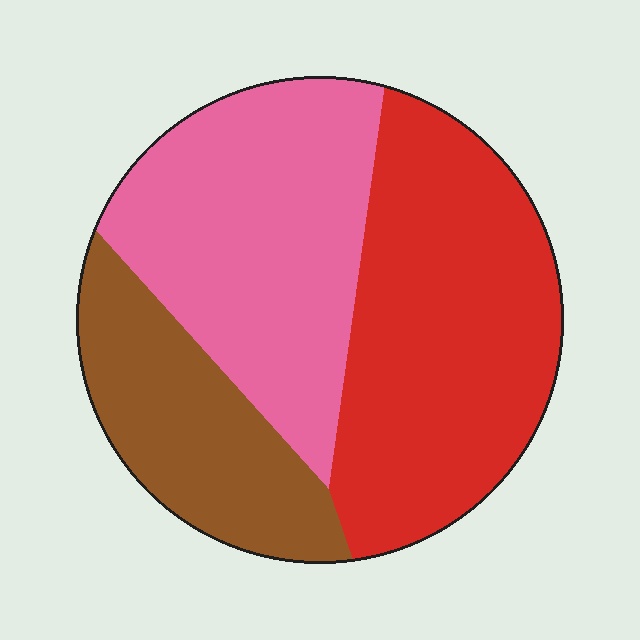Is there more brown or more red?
Red.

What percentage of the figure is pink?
Pink covers 37% of the figure.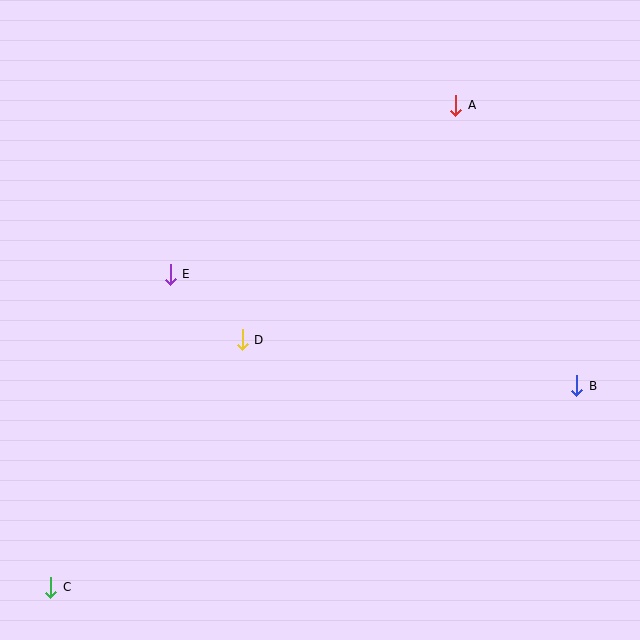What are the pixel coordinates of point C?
Point C is at (51, 587).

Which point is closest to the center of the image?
Point D at (242, 340) is closest to the center.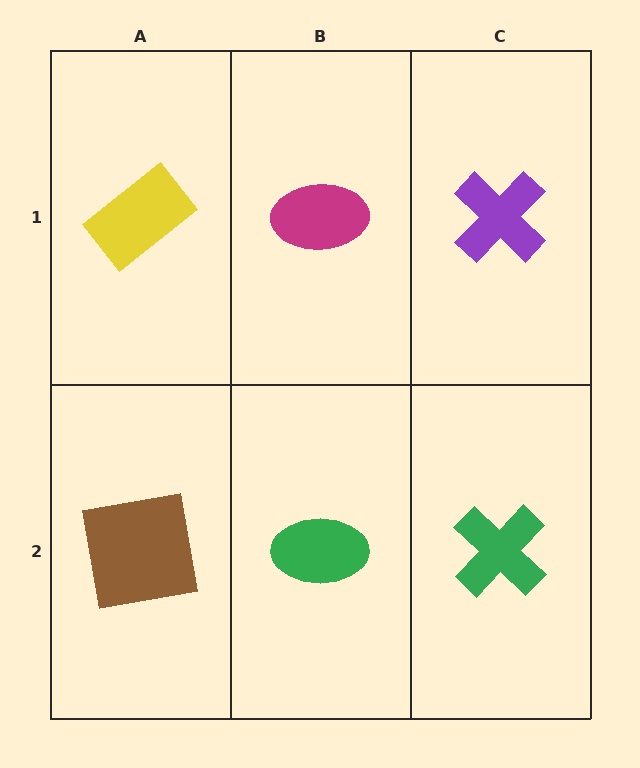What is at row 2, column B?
A green ellipse.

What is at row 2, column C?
A green cross.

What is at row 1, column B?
A magenta ellipse.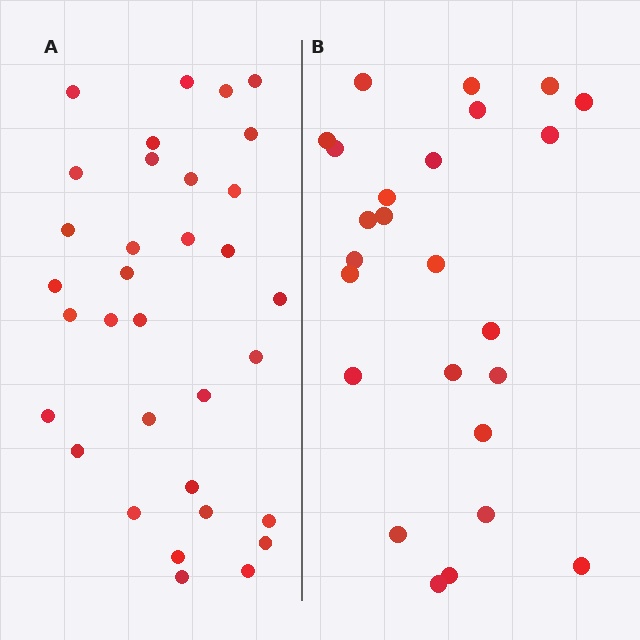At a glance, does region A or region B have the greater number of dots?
Region A (the left region) has more dots.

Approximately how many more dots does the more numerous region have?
Region A has roughly 8 or so more dots than region B.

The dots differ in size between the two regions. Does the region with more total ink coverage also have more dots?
No. Region B has more total ink coverage because its dots are larger, but region A actually contains more individual dots. Total area can be misleading — the number of items is what matters here.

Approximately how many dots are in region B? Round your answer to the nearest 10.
About 20 dots. (The exact count is 25, which rounds to 20.)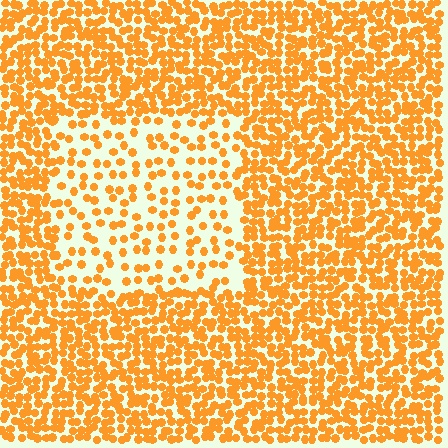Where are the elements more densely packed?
The elements are more densely packed outside the rectangle boundary.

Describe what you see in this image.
The image contains small orange elements arranged at two different densities. A rectangle-shaped region is visible where the elements are less densely packed than the surrounding area.